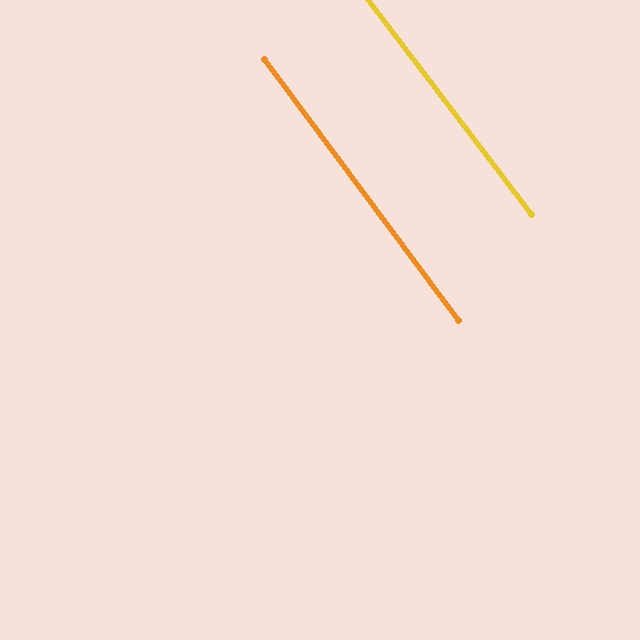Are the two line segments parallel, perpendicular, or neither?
Parallel — their directions differ by only 0.6°.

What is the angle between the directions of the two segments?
Approximately 1 degree.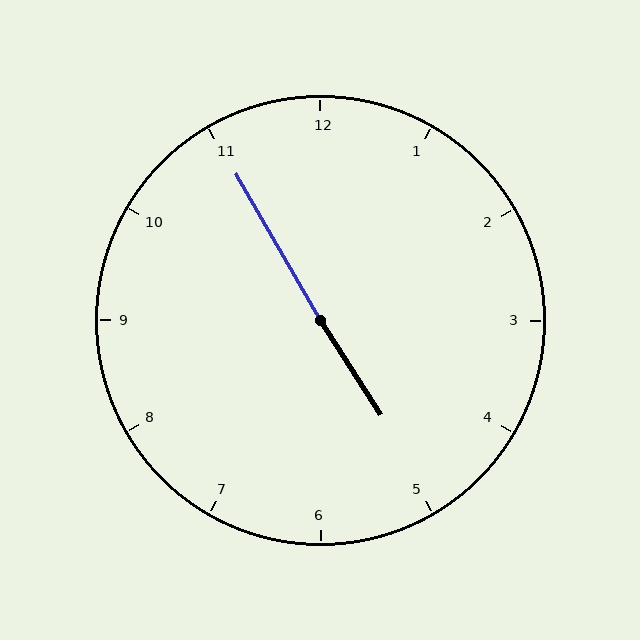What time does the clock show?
4:55.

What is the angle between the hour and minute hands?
Approximately 178 degrees.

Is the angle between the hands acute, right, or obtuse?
It is obtuse.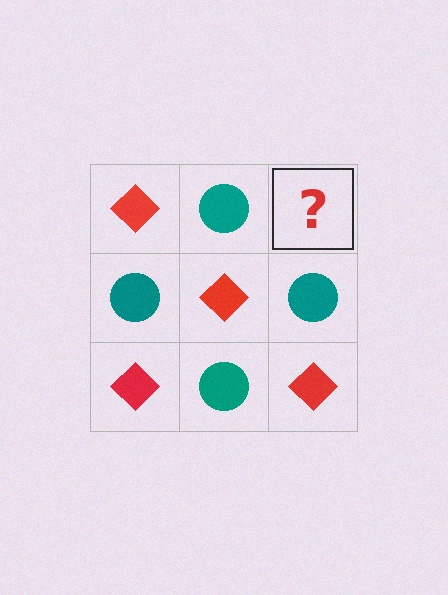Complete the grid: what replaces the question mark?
The question mark should be replaced with a red diamond.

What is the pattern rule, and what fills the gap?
The rule is that it alternates red diamond and teal circle in a checkerboard pattern. The gap should be filled with a red diamond.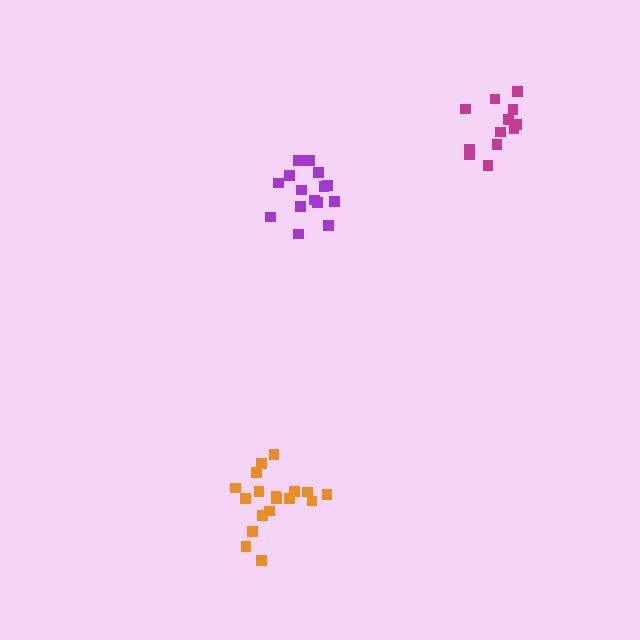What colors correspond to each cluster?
The clusters are colored: purple, orange, magenta.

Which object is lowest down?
The orange cluster is bottommost.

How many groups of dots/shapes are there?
There are 3 groups.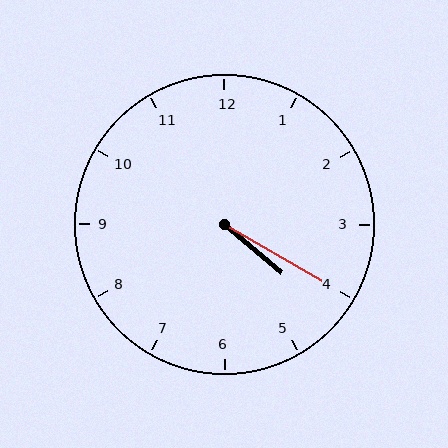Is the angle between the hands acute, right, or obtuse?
It is acute.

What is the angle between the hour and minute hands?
Approximately 10 degrees.